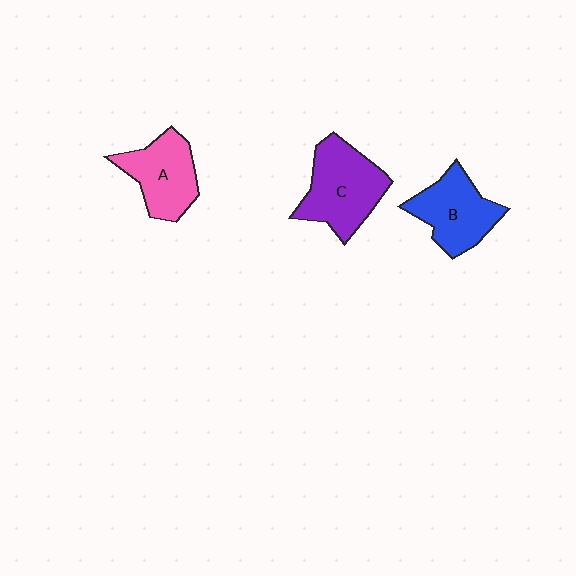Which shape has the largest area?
Shape C (purple).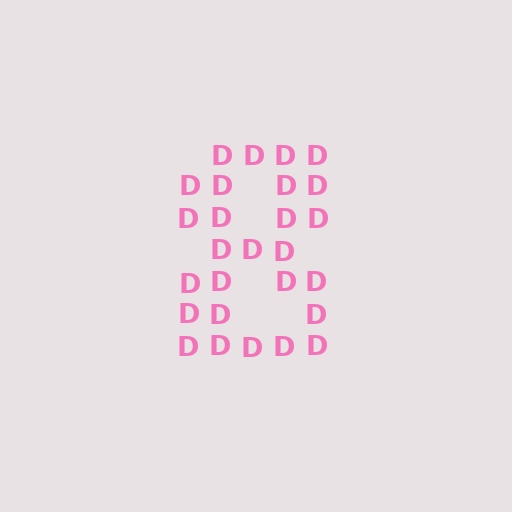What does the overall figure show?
The overall figure shows the digit 8.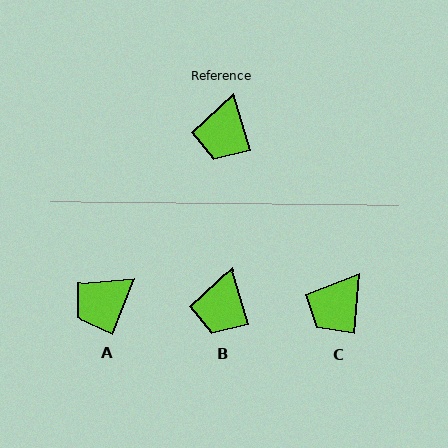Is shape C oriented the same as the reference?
No, it is off by about 21 degrees.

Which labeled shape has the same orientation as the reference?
B.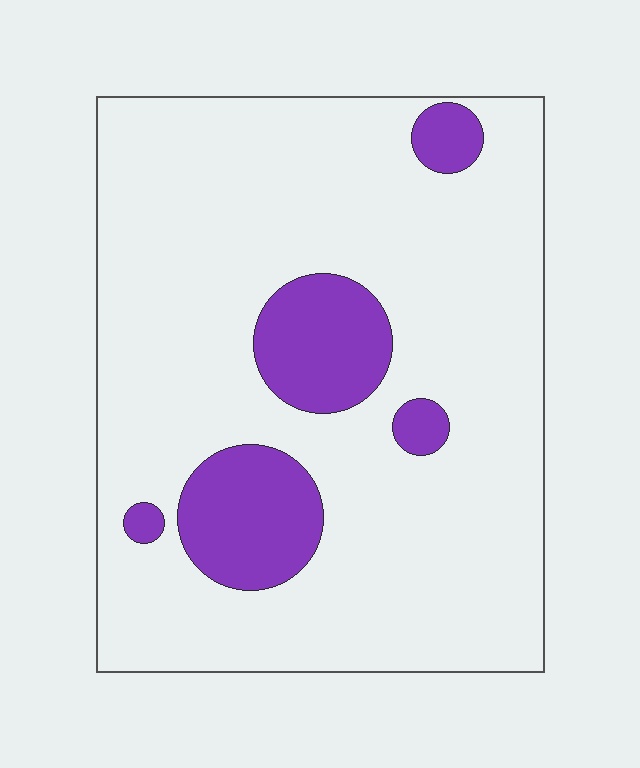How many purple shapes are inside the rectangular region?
5.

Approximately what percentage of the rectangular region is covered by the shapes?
Approximately 15%.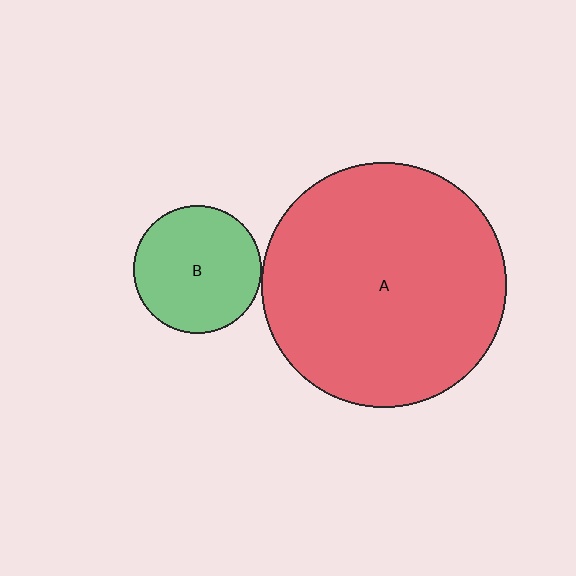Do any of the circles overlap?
No, none of the circles overlap.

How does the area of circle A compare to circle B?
Approximately 3.7 times.